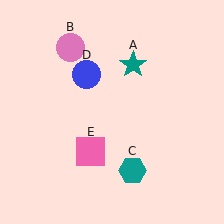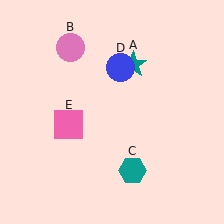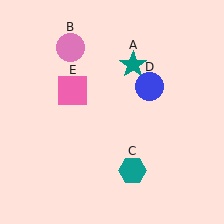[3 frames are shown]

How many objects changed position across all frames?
2 objects changed position: blue circle (object D), pink square (object E).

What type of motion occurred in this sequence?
The blue circle (object D), pink square (object E) rotated clockwise around the center of the scene.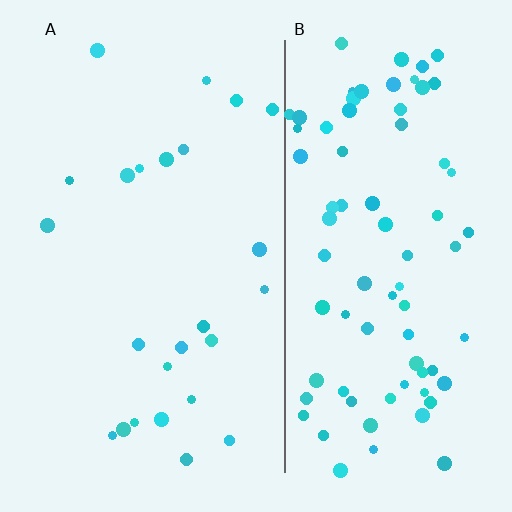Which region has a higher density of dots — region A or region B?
B (the right).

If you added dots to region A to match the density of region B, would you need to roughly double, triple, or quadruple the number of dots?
Approximately triple.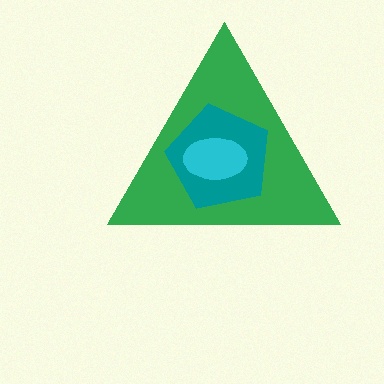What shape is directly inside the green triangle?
The teal pentagon.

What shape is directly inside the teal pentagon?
The cyan ellipse.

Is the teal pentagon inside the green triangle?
Yes.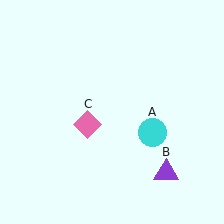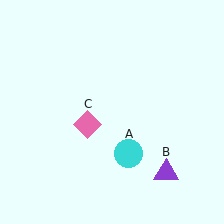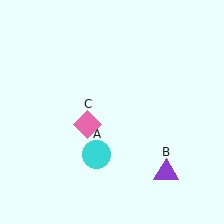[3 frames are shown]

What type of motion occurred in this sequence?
The cyan circle (object A) rotated clockwise around the center of the scene.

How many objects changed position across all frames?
1 object changed position: cyan circle (object A).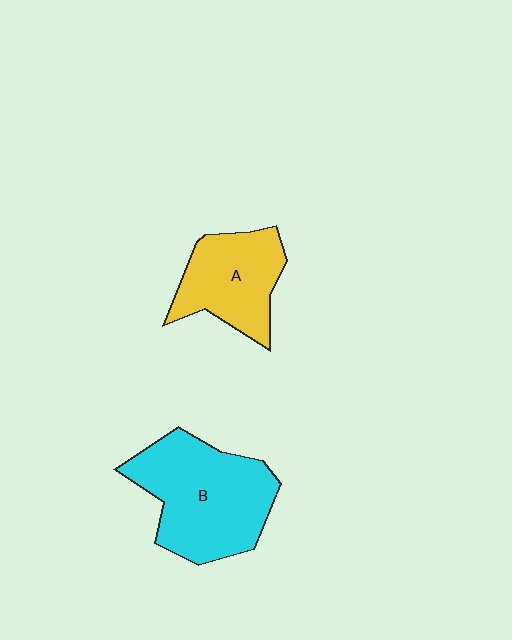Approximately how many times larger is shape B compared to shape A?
Approximately 1.5 times.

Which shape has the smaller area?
Shape A (yellow).